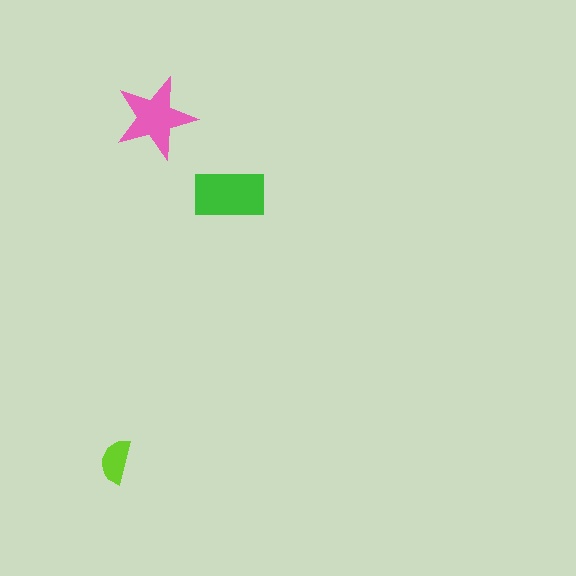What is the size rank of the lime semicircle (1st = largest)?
3rd.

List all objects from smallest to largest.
The lime semicircle, the pink star, the green rectangle.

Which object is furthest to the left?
The lime semicircle is leftmost.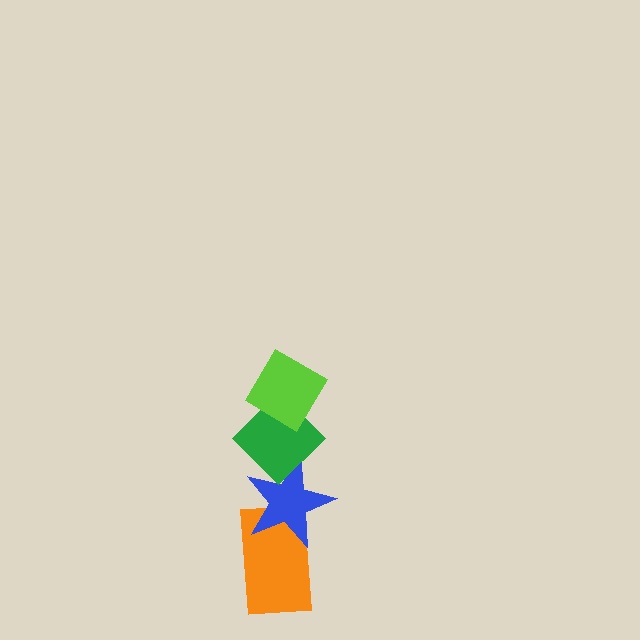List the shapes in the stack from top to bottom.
From top to bottom: the lime diamond, the green diamond, the blue star, the orange rectangle.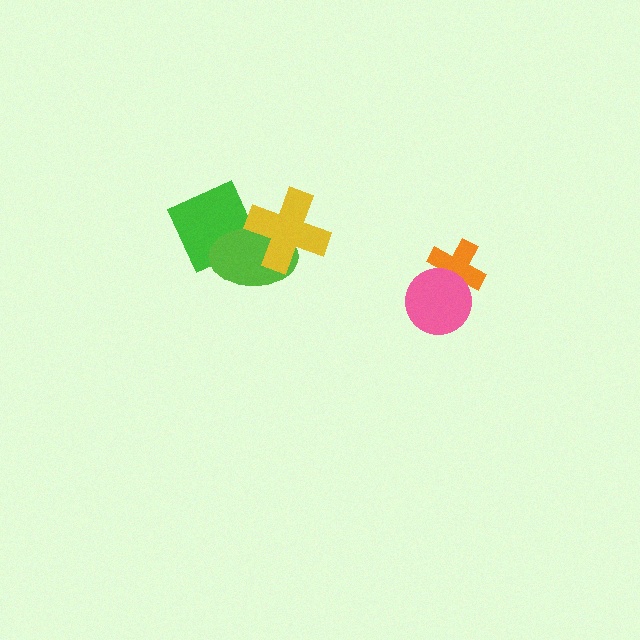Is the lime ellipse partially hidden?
Yes, it is partially covered by another shape.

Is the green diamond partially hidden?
Yes, it is partially covered by another shape.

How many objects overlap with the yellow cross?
2 objects overlap with the yellow cross.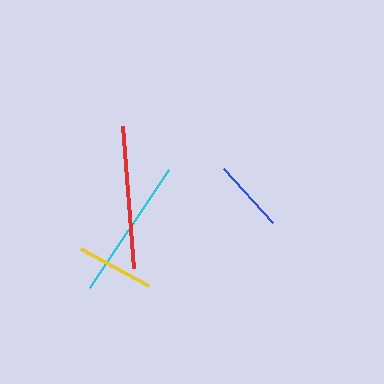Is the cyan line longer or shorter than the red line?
The red line is longer than the cyan line.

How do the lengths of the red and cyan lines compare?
The red and cyan lines are approximately the same length.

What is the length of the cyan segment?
The cyan segment is approximately 142 pixels long.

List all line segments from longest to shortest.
From longest to shortest: red, cyan, yellow, blue.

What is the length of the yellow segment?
The yellow segment is approximately 78 pixels long.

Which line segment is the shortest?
The blue line is the shortest at approximately 74 pixels.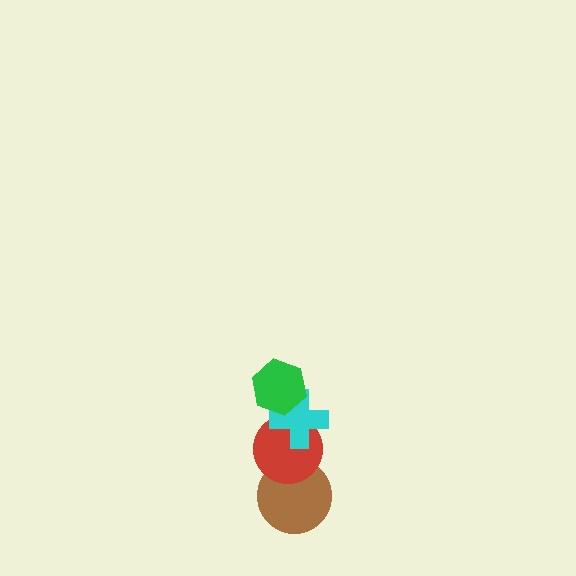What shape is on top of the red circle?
The cyan cross is on top of the red circle.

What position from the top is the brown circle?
The brown circle is 4th from the top.